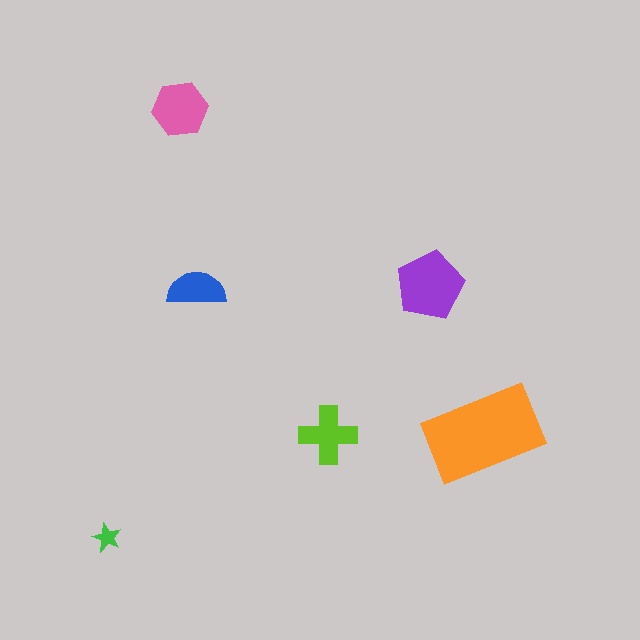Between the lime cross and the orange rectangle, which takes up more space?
The orange rectangle.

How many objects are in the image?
There are 6 objects in the image.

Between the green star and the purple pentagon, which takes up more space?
The purple pentagon.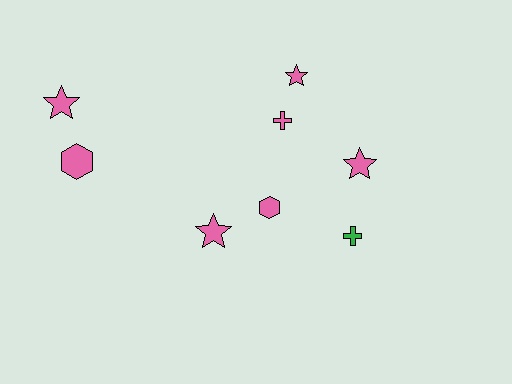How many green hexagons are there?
There are no green hexagons.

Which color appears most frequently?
Pink, with 7 objects.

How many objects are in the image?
There are 8 objects.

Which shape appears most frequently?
Star, with 4 objects.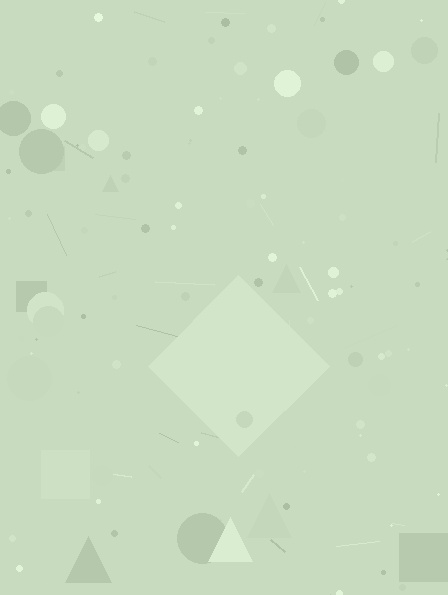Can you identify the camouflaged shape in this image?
The camouflaged shape is a diamond.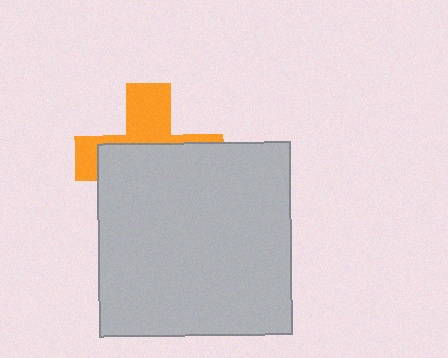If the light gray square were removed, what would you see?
You would see the complete orange cross.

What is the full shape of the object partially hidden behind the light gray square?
The partially hidden object is an orange cross.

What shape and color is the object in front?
The object in front is a light gray square.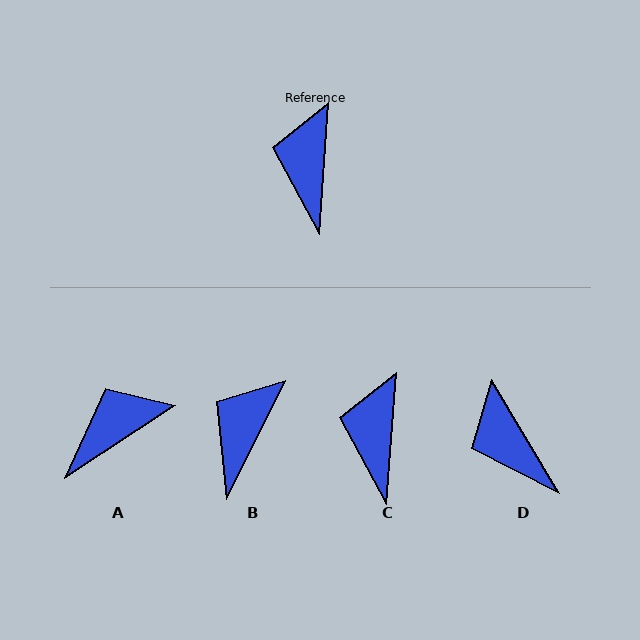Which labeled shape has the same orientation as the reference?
C.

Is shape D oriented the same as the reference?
No, it is off by about 35 degrees.